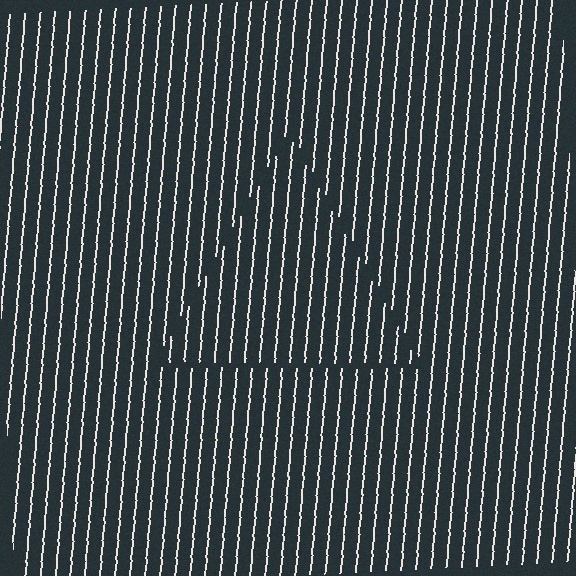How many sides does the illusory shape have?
3 sides — the line-ends trace a triangle.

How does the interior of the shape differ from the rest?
The interior of the shape contains the same grating, shifted by half a period — the contour is defined by the phase discontinuity where line-ends from the inner and outer gratings abut.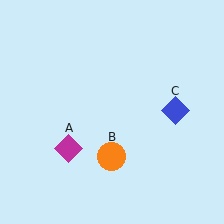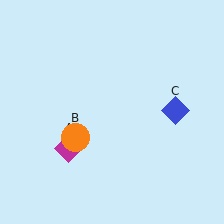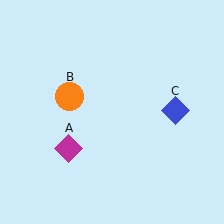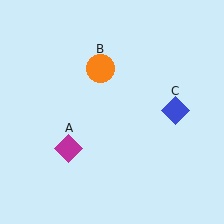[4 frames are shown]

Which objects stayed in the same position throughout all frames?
Magenta diamond (object A) and blue diamond (object C) remained stationary.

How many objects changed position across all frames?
1 object changed position: orange circle (object B).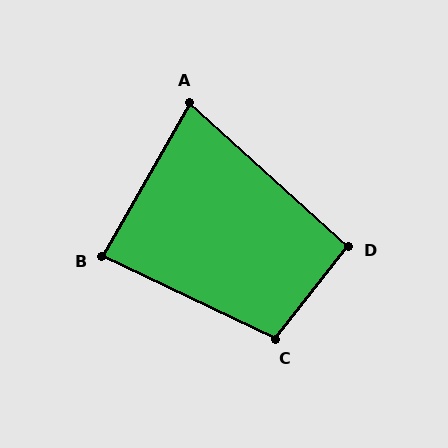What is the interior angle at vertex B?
Approximately 86 degrees (approximately right).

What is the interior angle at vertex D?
Approximately 94 degrees (approximately right).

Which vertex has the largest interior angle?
C, at approximately 103 degrees.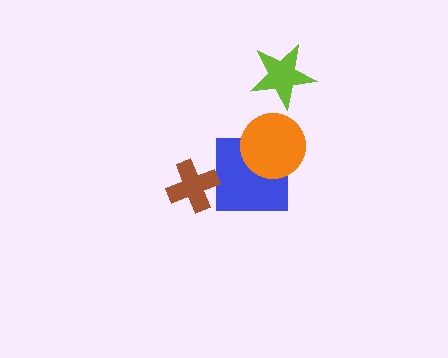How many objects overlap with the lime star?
0 objects overlap with the lime star.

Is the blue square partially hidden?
Yes, it is partially covered by another shape.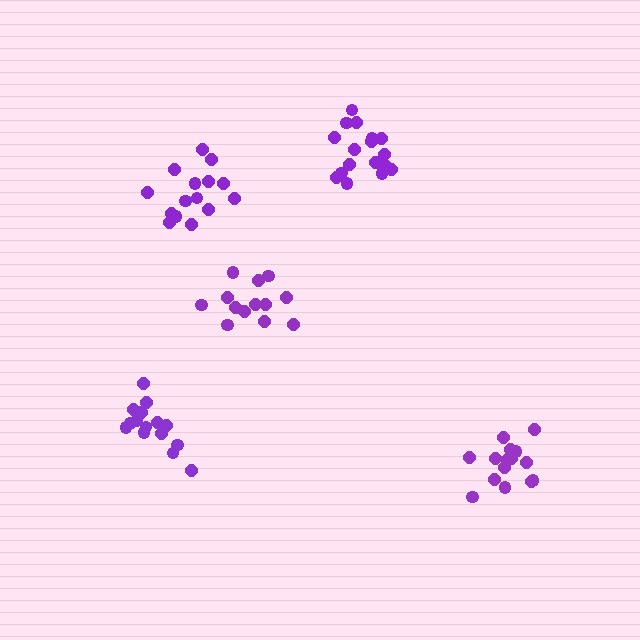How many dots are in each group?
Group 1: 15 dots, Group 2: 15 dots, Group 3: 13 dots, Group 4: 15 dots, Group 5: 17 dots (75 total).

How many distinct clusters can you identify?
There are 5 distinct clusters.